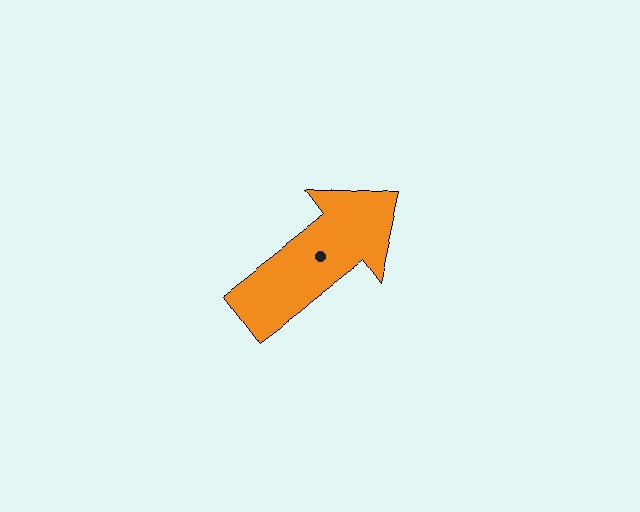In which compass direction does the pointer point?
Northeast.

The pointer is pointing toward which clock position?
Roughly 2 o'clock.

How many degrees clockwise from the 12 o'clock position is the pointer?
Approximately 53 degrees.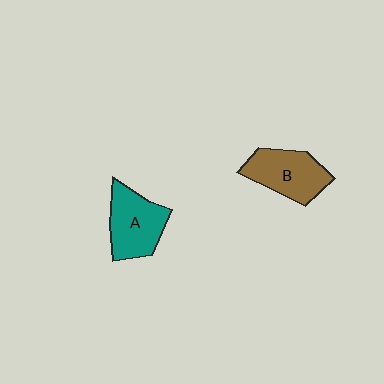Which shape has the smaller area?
Shape B (brown).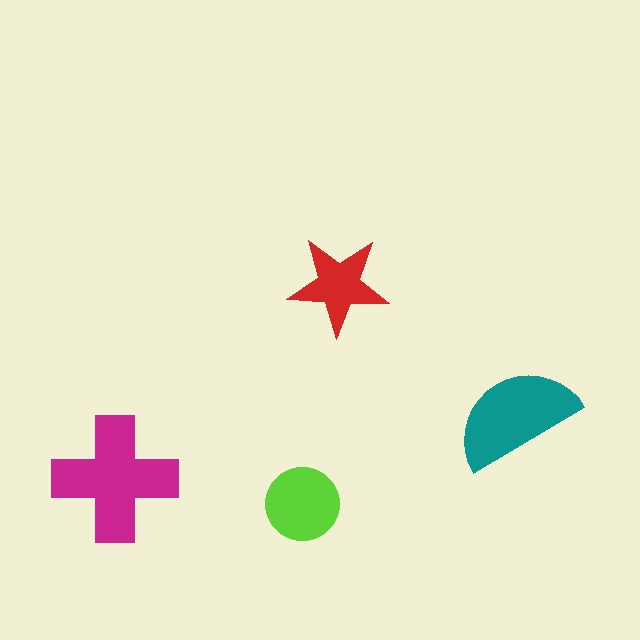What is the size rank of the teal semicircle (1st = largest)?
2nd.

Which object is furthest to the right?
The teal semicircle is rightmost.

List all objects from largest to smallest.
The magenta cross, the teal semicircle, the lime circle, the red star.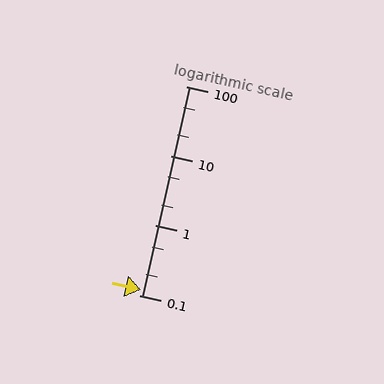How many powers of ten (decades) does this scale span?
The scale spans 3 decades, from 0.1 to 100.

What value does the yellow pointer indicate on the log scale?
The pointer indicates approximately 0.12.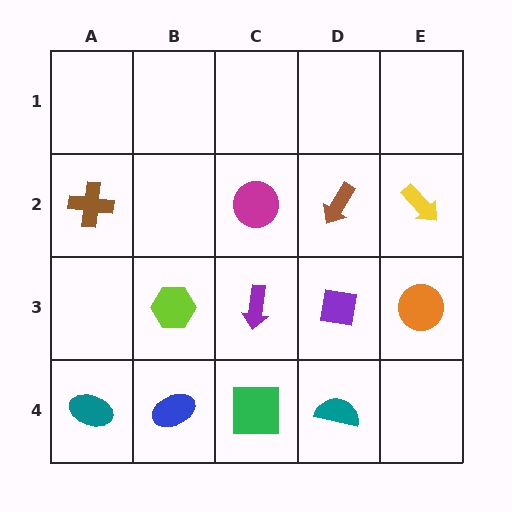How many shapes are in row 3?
4 shapes.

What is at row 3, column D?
A purple square.